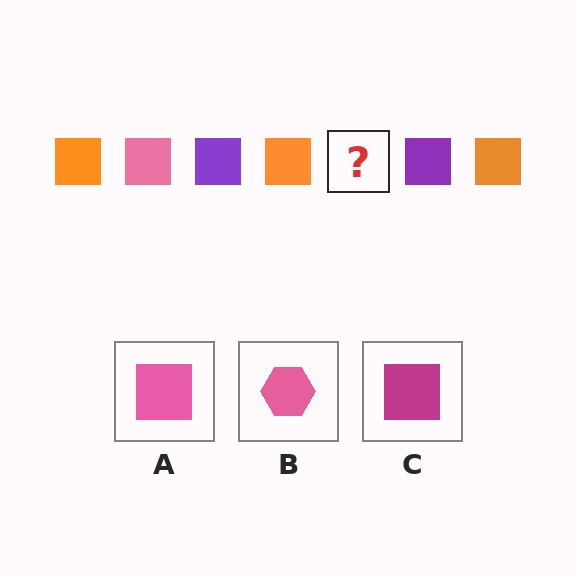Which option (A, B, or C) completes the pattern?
A.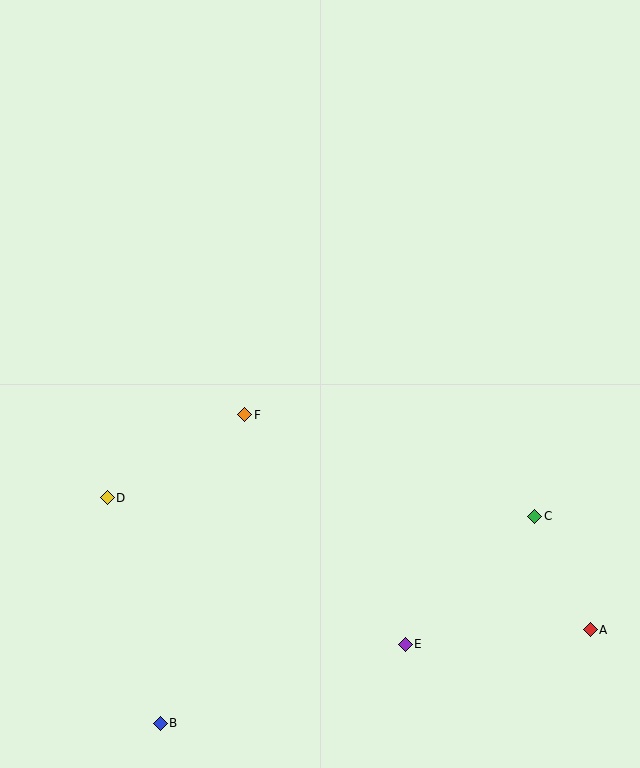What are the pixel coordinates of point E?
Point E is at (405, 644).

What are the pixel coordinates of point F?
Point F is at (245, 415).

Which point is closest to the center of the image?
Point F at (245, 415) is closest to the center.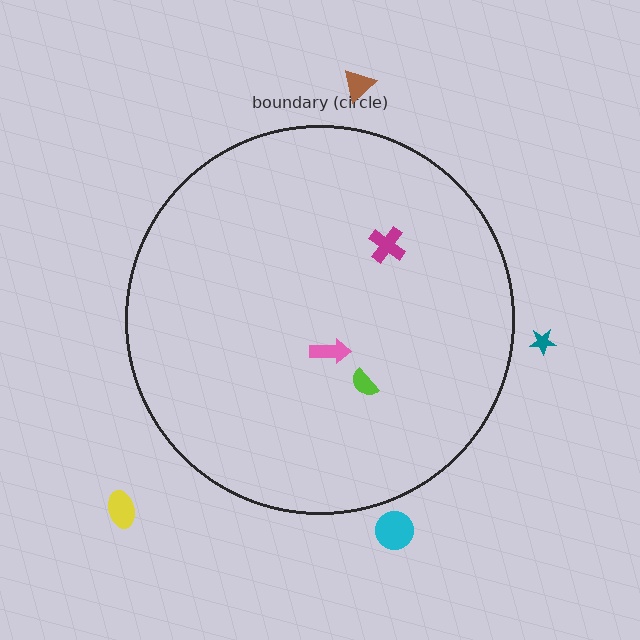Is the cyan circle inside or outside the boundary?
Outside.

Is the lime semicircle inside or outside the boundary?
Inside.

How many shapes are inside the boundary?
3 inside, 4 outside.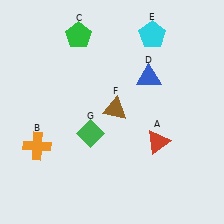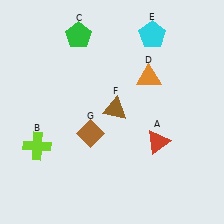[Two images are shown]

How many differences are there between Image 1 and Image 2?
There are 3 differences between the two images.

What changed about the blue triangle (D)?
In Image 1, D is blue. In Image 2, it changed to orange.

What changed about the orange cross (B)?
In Image 1, B is orange. In Image 2, it changed to lime.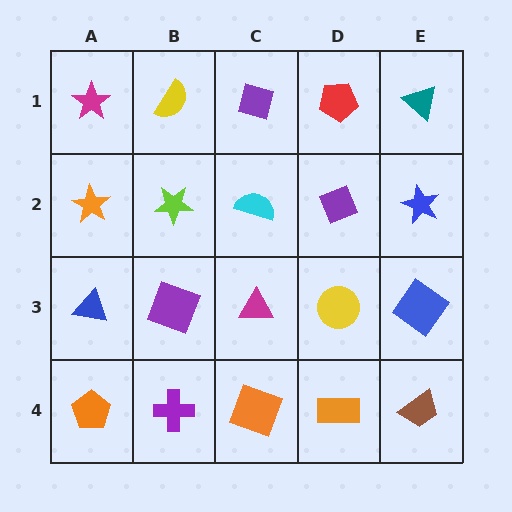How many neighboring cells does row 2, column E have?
3.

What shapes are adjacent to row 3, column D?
A purple diamond (row 2, column D), an orange rectangle (row 4, column D), a magenta triangle (row 3, column C), a blue diamond (row 3, column E).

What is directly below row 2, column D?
A yellow circle.